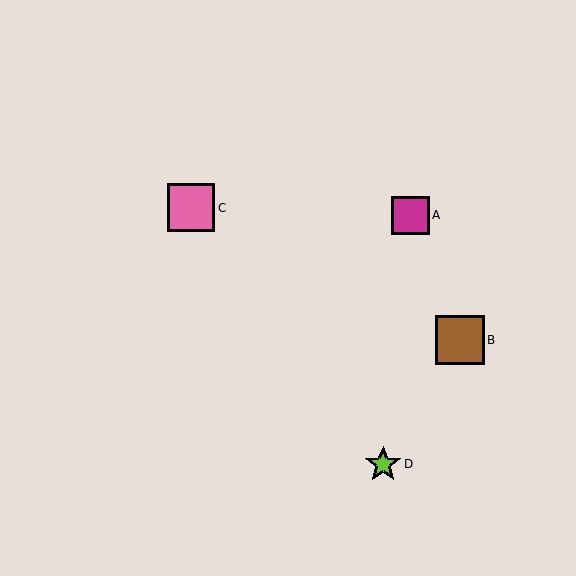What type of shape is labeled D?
Shape D is a lime star.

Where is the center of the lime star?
The center of the lime star is at (383, 464).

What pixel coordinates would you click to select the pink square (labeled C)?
Click at (191, 208) to select the pink square C.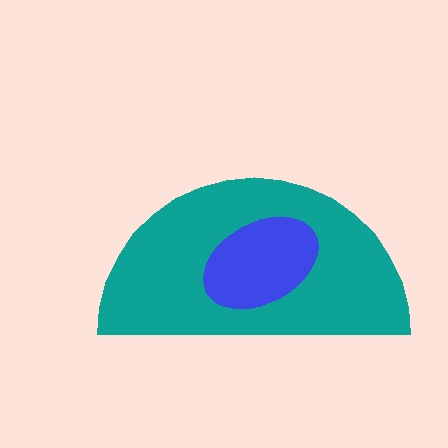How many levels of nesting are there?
2.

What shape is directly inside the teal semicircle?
The blue ellipse.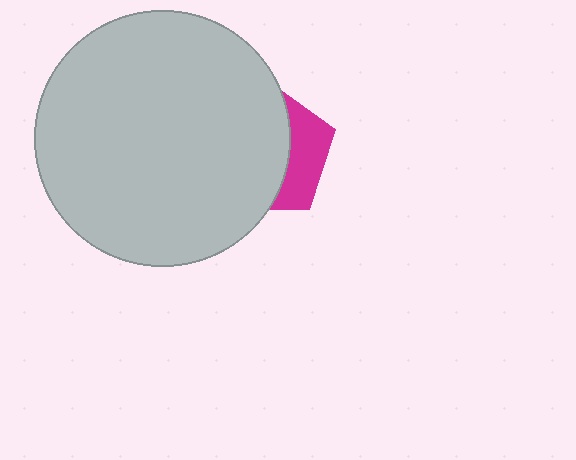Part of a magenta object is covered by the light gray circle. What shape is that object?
It is a pentagon.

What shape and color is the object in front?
The object in front is a light gray circle.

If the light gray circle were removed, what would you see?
You would see the complete magenta pentagon.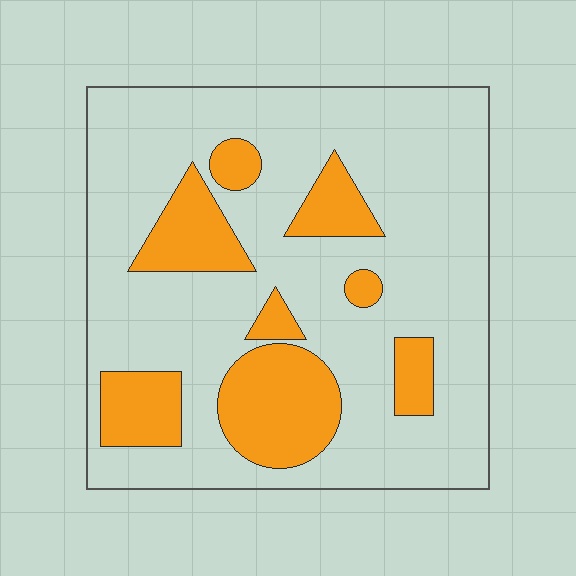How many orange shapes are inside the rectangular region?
8.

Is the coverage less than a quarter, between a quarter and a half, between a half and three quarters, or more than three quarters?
Less than a quarter.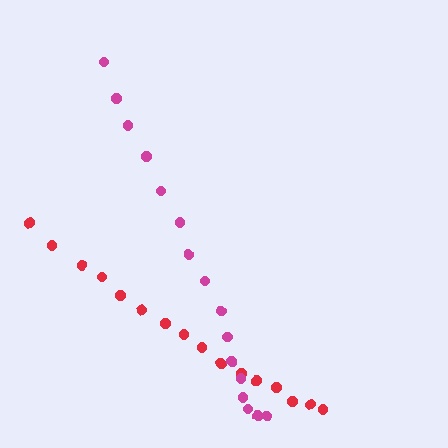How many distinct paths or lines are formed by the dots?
There are 2 distinct paths.